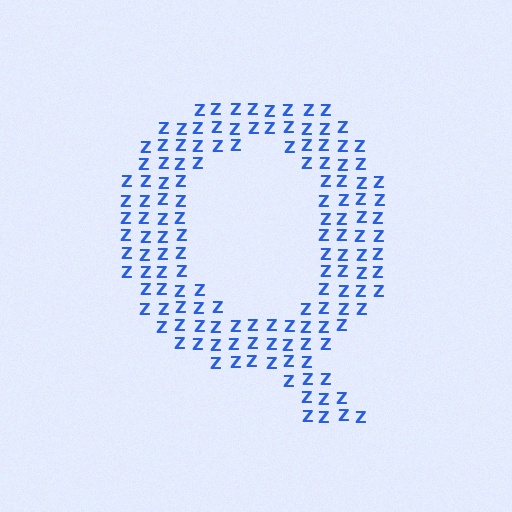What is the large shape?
The large shape is the letter Q.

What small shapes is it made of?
It is made of small letter Z's.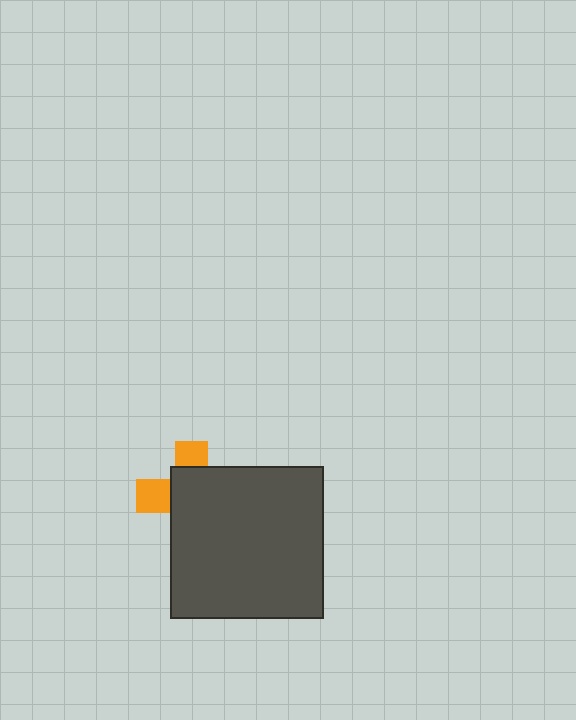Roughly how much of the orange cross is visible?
A small part of it is visible (roughly 31%).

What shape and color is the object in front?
The object in front is a dark gray square.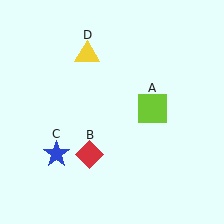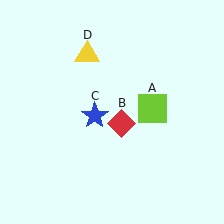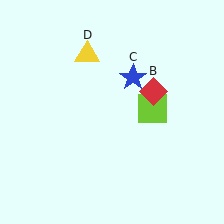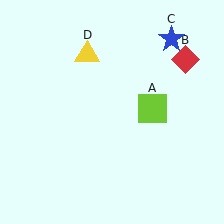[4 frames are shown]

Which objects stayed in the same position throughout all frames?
Lime square (object A) and yellow triangle (object D) remained stationary.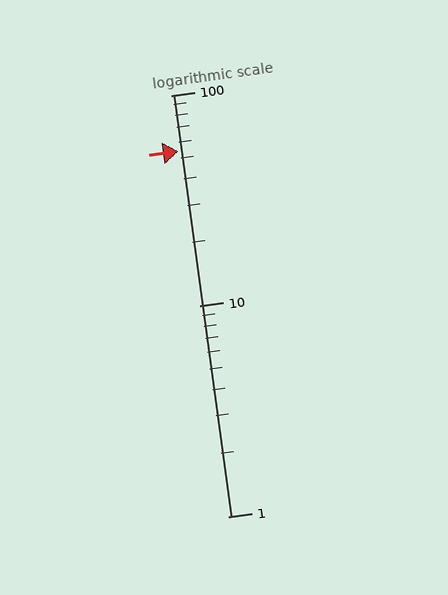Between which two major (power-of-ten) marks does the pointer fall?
The pointer is between 10 and 100.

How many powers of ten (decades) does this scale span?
The scale spans 2 decades, from 1 to 100.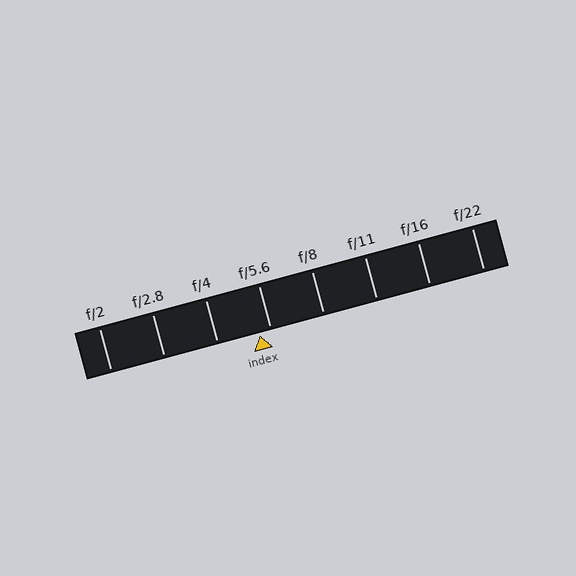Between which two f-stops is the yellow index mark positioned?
The index mark is between f/4 and f/5.6.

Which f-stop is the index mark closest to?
The index mark is closest to f/5.6.